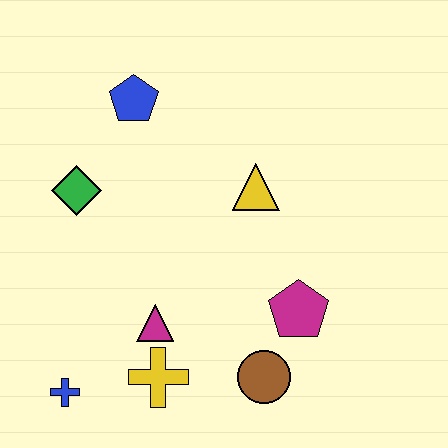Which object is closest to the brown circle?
The magenta pentagon is closest to the brown circle.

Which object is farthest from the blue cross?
The blue pentagon is farthest from the blue cross.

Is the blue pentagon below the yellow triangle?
No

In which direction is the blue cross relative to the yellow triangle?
The blue cross is below the yellow triangle.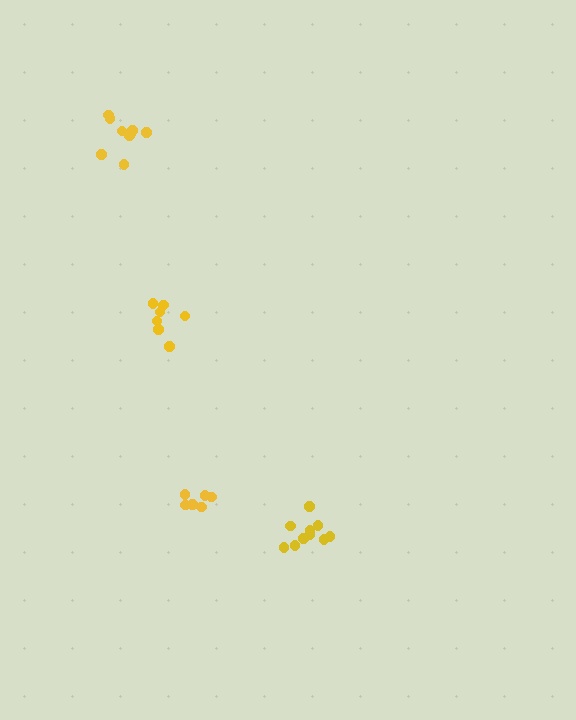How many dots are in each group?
Group 1: 10 dots, Group 2: 7 dots, Group 3: 6 dots, Group 4: 9 dots (32 total).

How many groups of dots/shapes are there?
There are 4 groups.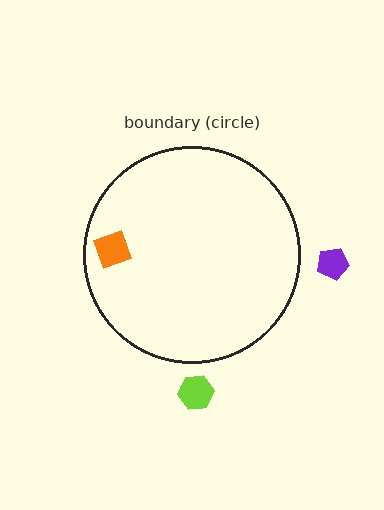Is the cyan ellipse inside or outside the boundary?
Outside.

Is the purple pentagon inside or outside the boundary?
Outside.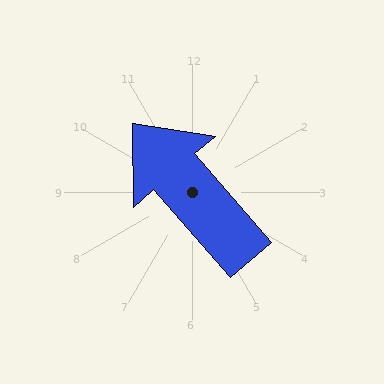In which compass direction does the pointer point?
Northwest.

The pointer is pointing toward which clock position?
Roughly 11 o'clock.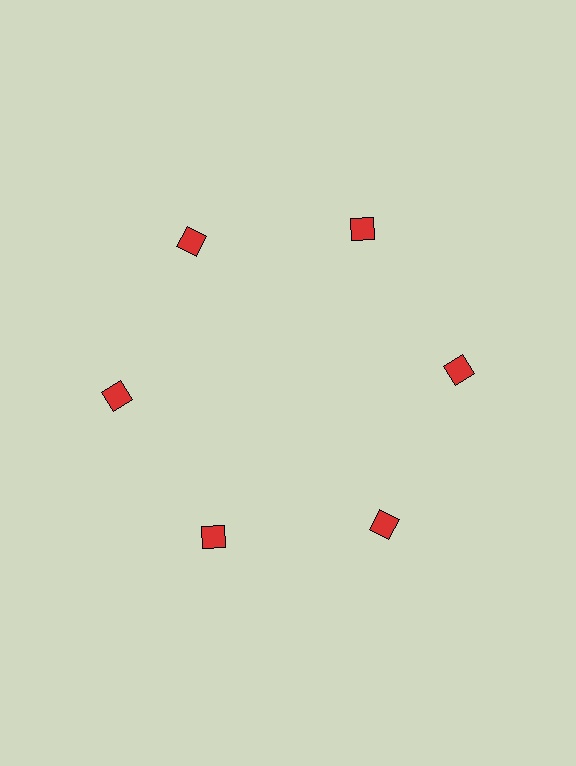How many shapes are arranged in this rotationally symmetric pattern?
There are 6 shapes, arranged in 6 groups of 1.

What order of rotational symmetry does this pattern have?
This pattern has 6-fold rotational symmetry.